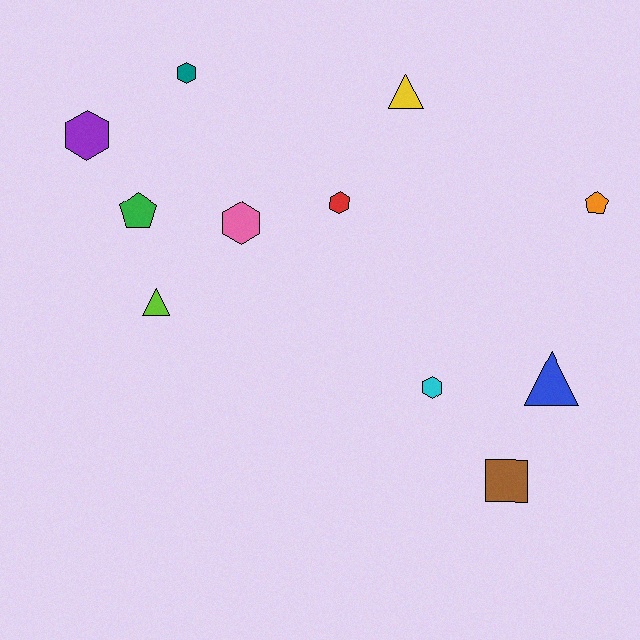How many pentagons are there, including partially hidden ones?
There are 2 pentagons.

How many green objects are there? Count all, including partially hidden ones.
There is 1 green object.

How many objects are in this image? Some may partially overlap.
There are 11 objects.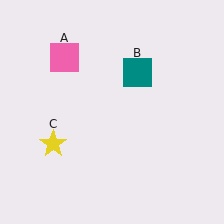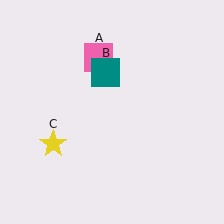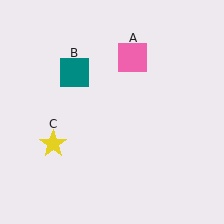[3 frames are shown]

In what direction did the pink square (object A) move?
The pink square (object A) moved right.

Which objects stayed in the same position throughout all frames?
Yellow star (object C) remained stationary.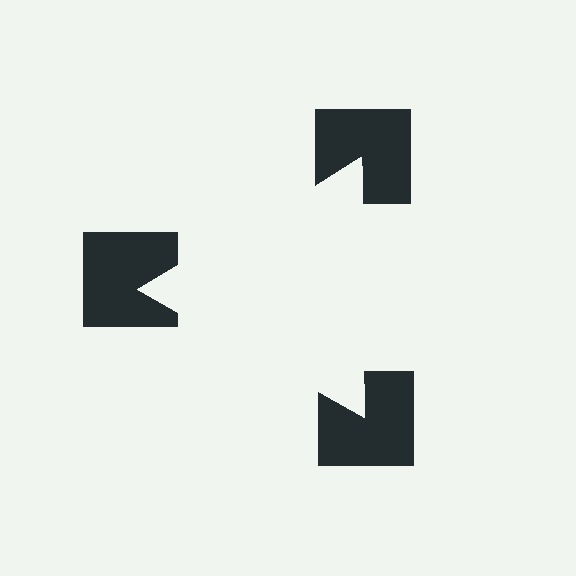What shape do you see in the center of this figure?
An illusory triangle — its edges are inferred from the aligned wedge cuts in the notched squares, not physically drawn.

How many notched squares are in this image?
There are 3 — one at each vertex of the illusory triangle.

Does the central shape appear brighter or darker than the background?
It typically appears slightly brighter than the background, even though no actual brightness change is drawn.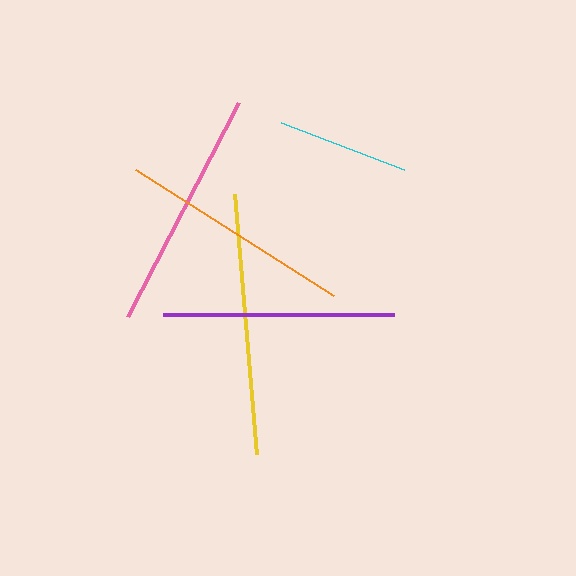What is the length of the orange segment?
The orange segment is approximately 235 pixels long.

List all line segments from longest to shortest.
From longest to shortest: yellow, pink, orange, purple, cyan.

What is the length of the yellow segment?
The yellow segment is approximately 261 pixels long.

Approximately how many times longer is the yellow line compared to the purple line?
The yellow line is approximately 1.1 times the length of the purple line.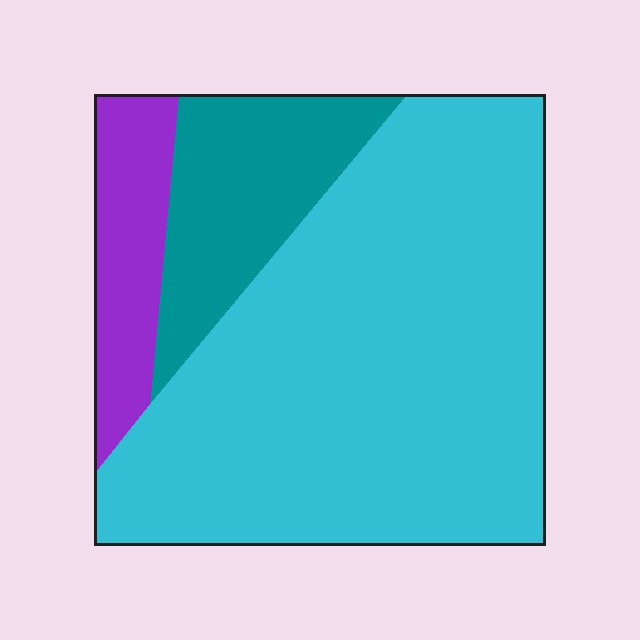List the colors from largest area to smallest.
From largest to smallest: cyan, teal, purple.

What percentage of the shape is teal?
Teal covers around 15% of the shape.